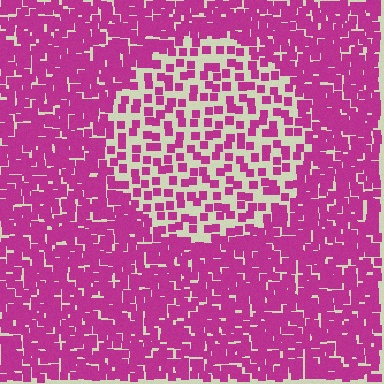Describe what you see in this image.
The image contains small magenta elements arranged at two different densities. A circle-shaped region is visible where the elements are less densely packed than the surrounding area.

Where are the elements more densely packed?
The elements are more densely packed outside the circle boundary.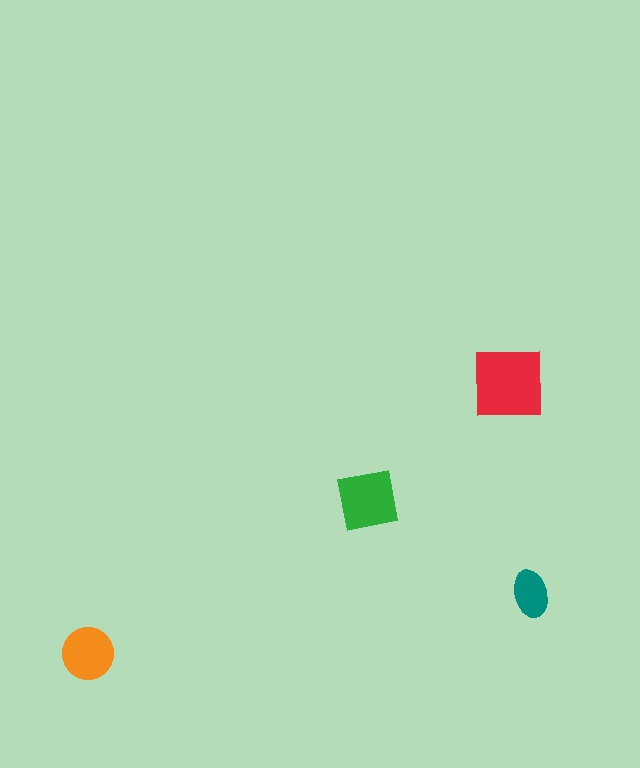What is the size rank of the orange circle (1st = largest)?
3rd.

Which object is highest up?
The red square is topmost.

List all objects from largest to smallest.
The red square, the green square, the orange circle, the teal ellipse.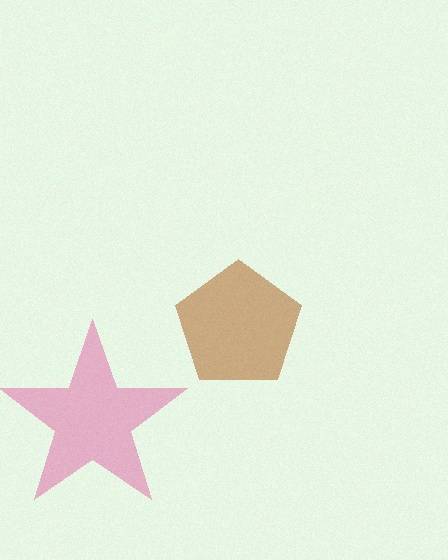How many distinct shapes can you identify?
There are 2 distinct shapes: a brown pentagon, a pink star.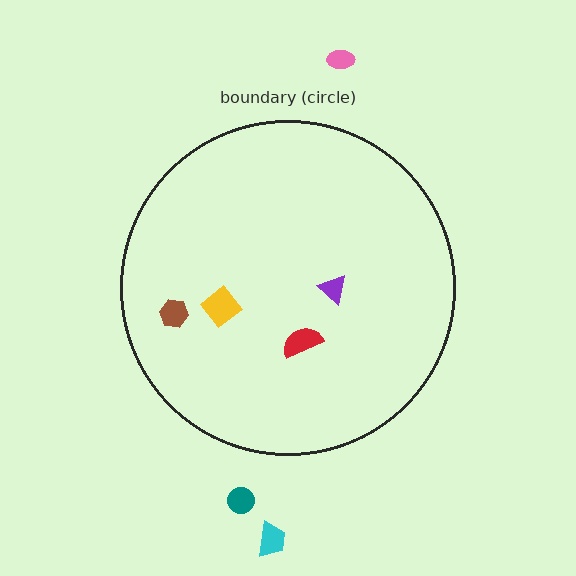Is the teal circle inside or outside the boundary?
Outside.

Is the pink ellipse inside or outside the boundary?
Outside.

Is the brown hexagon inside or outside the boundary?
Inside.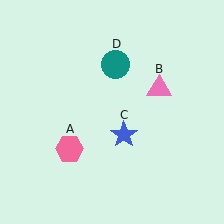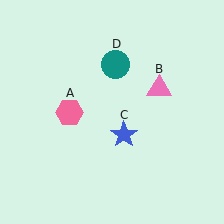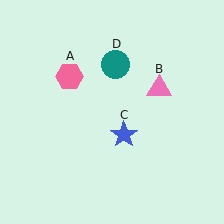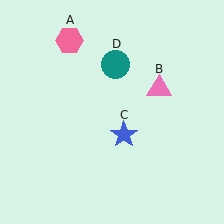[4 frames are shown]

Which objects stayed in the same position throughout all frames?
Pink triangle (object B) and blue star (object C) and teal circle (object D) remained stationary.